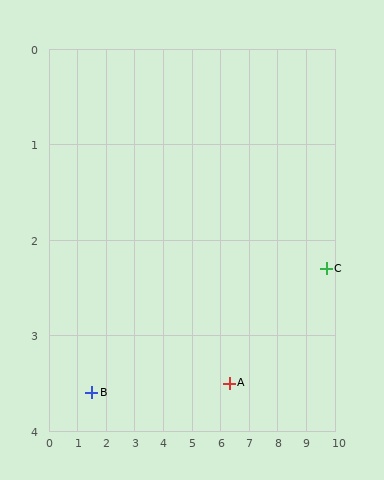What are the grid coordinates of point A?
Point A is at approximately (6.3, 3.5).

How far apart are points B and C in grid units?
Points B and C are about 8.3 grid units apart.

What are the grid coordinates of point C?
Point C is at approximately (9.7, 2.3).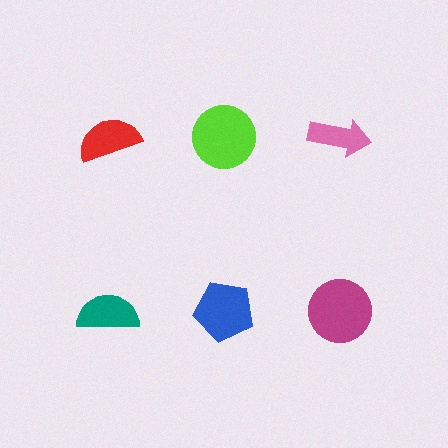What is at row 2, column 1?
A teal semicircle.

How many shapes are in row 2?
3 shapes.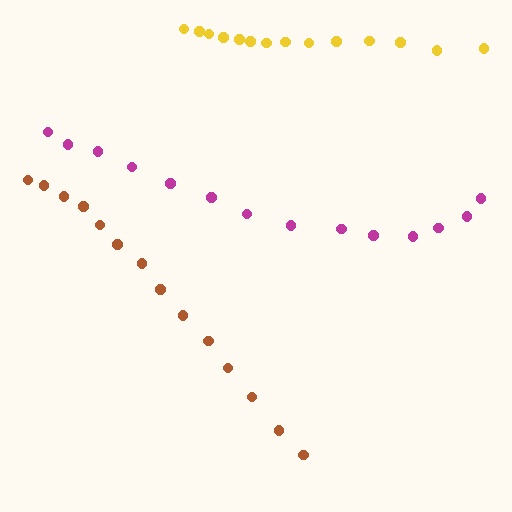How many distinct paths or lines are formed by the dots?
There are 3 distinct paths.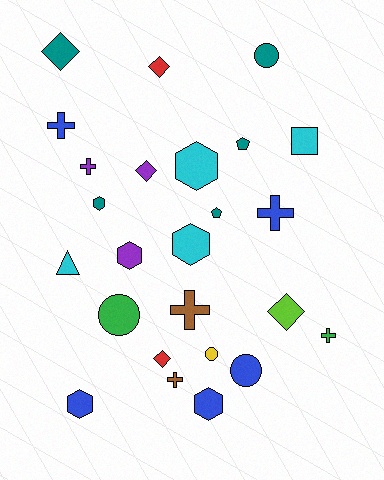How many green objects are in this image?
There are 2 green objects.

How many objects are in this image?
There are 25 objects.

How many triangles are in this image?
There is 1 triangle.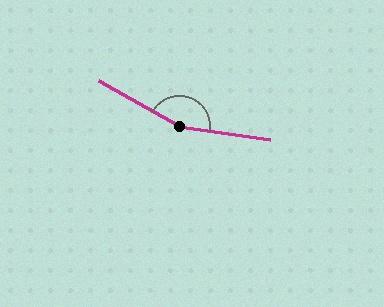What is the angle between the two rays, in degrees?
Approximately 160 degrees.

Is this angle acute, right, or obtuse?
It is obtuse.